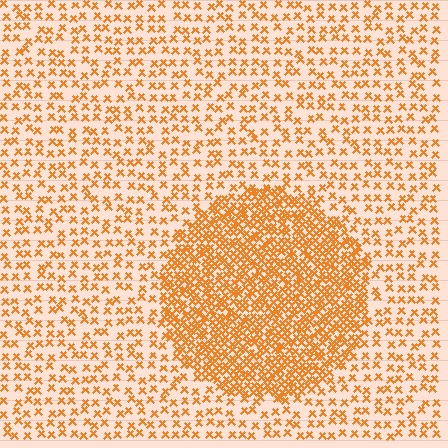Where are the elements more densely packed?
The elements are more densely packed inside the circle boundary.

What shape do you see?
I see a circle.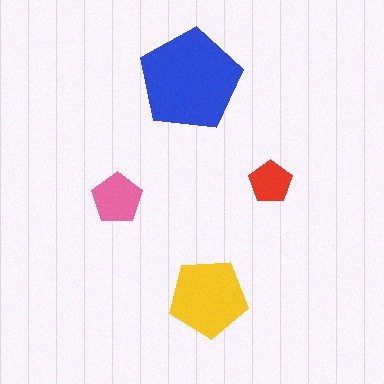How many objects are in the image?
There are 4 objects in the image.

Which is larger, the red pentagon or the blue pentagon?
The blue one.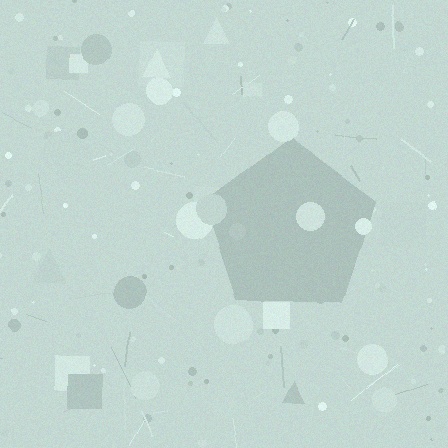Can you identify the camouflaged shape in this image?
The camouflaged shape is a pentagon.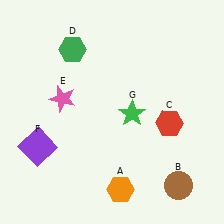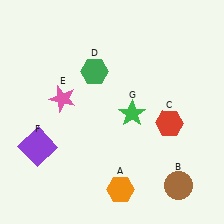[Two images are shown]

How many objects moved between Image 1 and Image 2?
1 object moved between the two images.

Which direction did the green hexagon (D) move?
The green hexagon (D) moved right.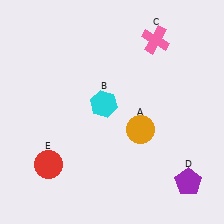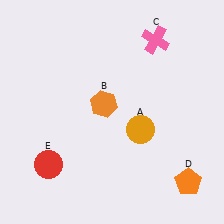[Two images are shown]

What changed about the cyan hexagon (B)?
In Image 1, B is cyan. In Image 2, it changed to orange.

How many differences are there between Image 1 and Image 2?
There are 2 differences between the two images.